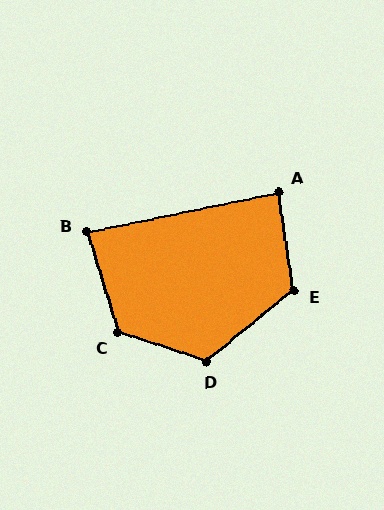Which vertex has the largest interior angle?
C, at approximately 125 degrees.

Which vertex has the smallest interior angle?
B, at approximately 85 degrees.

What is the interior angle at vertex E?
Approximately 121 degrees (obtuse).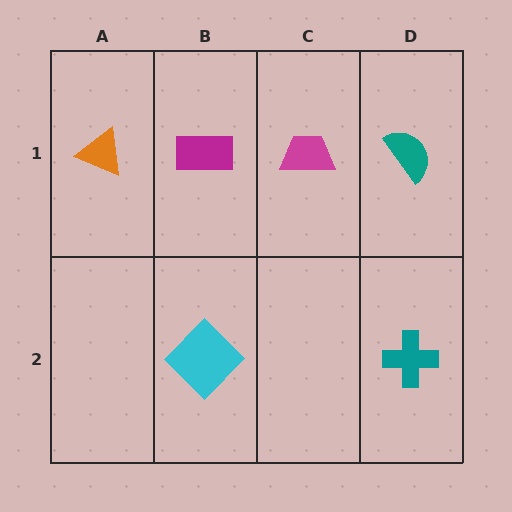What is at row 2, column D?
A teal cross.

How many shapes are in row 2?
2 shapes.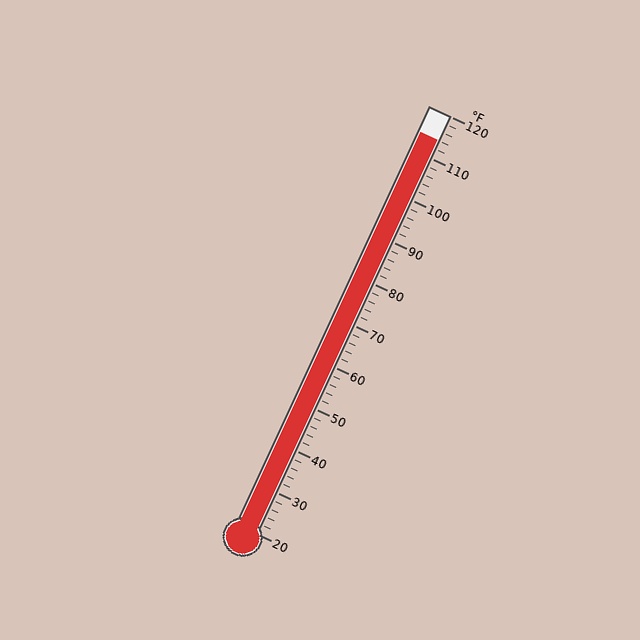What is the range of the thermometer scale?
The thermometer scale ranges from 20°F to 120°F.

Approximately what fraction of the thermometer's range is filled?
The thermometer is filled to approximately 95% of its range.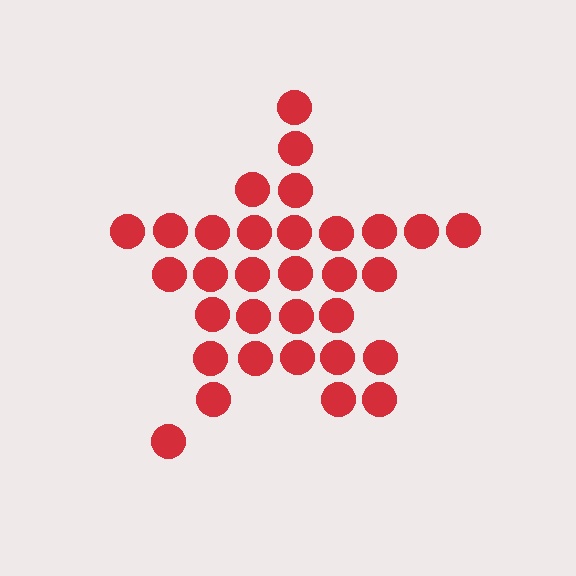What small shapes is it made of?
It is made of small circles.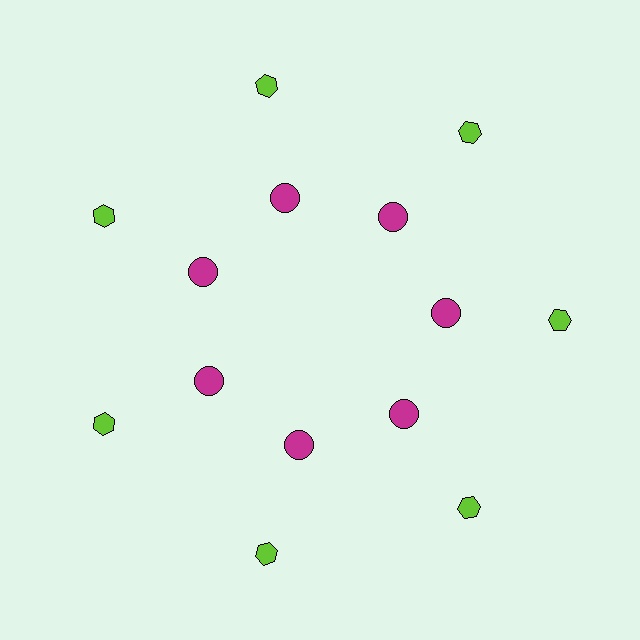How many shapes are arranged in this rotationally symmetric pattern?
There are 14 shapes, arranged in 7 groups of 2.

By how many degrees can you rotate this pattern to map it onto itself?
The pattern maps onto itself every 51 degrees of rotation.